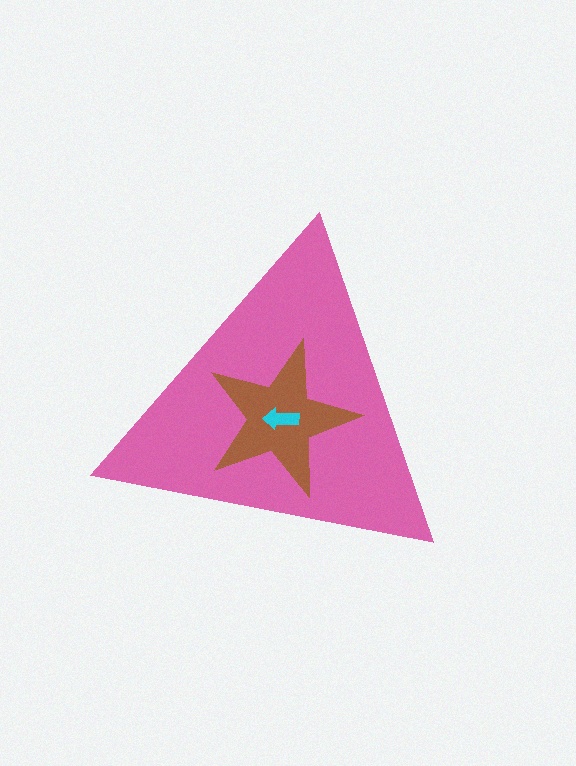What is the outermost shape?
The pink triangle.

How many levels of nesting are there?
3.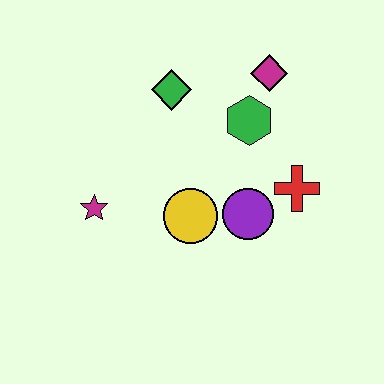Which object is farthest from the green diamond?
The red cross is farthest from the green diamond.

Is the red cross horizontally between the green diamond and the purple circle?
No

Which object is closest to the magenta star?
The yellow circle is closest to the magenta star.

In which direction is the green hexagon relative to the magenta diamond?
The green hexagon is below the magenta diamond.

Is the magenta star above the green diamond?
No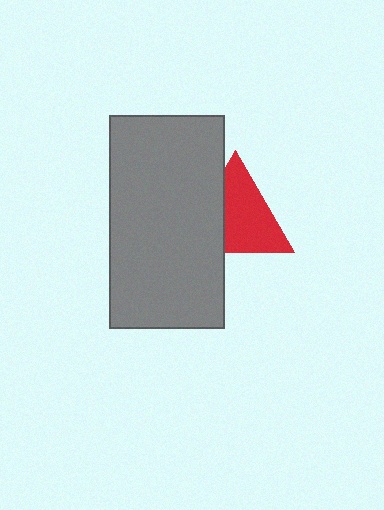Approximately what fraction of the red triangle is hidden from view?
Roughly 35% of the red triangle is hidden behind the gray rectangle.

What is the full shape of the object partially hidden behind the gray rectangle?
The partially hidden object is a red triangle.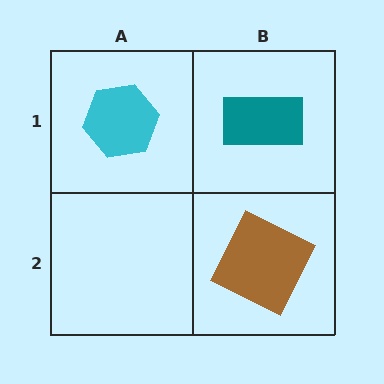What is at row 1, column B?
A teal rectangle.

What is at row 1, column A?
A cyan hexagon.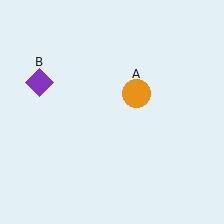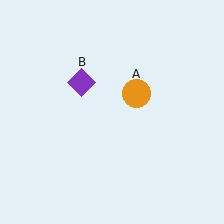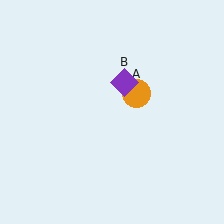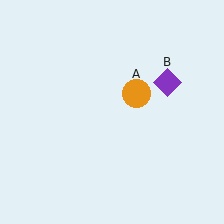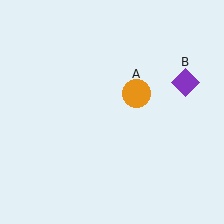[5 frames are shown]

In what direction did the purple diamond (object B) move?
The purple diamond (object B) moved right.